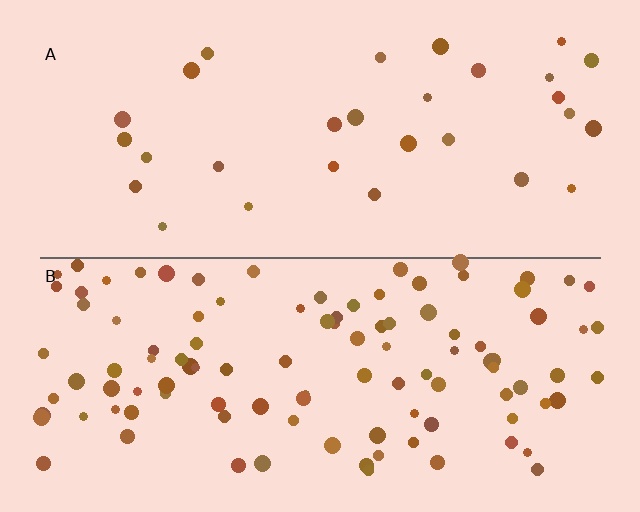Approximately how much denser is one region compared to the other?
Approximately 3.6× — region B over region A.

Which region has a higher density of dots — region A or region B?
B (the bottom).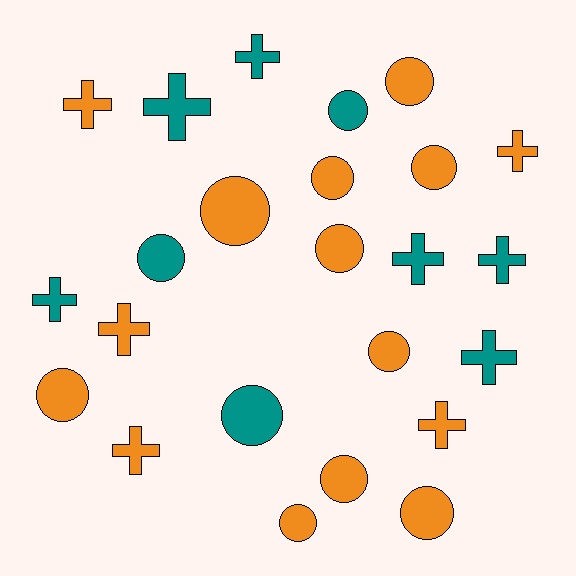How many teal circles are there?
There are 3 teal circles.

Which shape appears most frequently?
Circle, with 13 objects.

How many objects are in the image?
There are 24 objects.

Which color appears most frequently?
Orange, with 15 objects.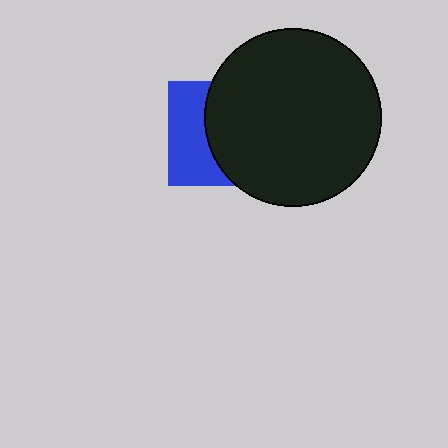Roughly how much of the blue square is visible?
A small part of it is visible (roughly 41%).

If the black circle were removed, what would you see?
You would see the complete blue square.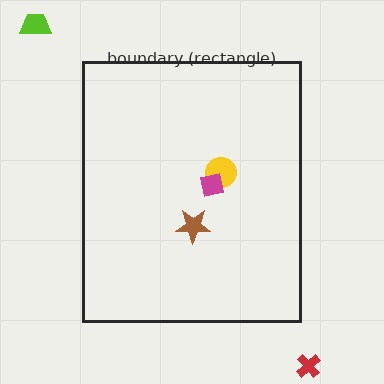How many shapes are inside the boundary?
3 inside, 2 outside.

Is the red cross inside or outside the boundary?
Outside.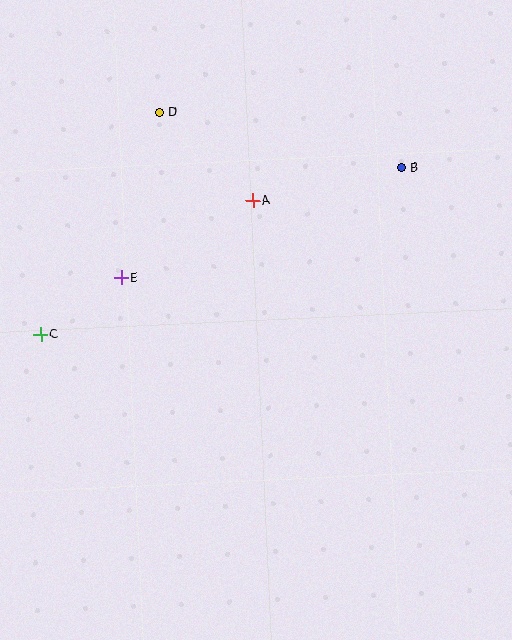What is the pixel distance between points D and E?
The distance between D and E is 170 pixels.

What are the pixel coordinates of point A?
Point A is at (253, 201).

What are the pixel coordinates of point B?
Point B is at (402, 168).